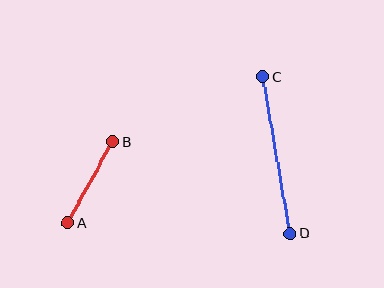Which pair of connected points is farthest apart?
Points C and D are farthest apart.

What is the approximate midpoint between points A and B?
The midpoint is at approximately (90, 182) pixels.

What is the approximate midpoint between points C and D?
The midpoint is at approximately (277, 155) pixels.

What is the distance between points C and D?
The distance is approximately 159 pixels.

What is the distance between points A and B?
The distance is approximately 93 pixels.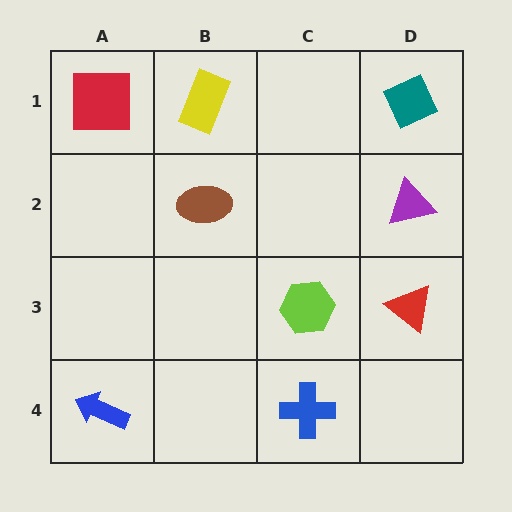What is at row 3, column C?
A lime hexagon.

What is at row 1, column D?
A teal diamond.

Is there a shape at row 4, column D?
No, that cell is empty.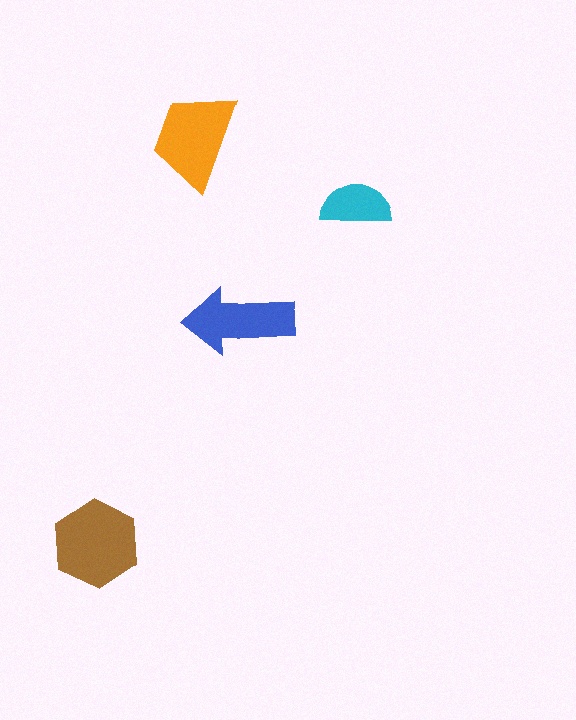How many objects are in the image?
There are 4 objects in the image.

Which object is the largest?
The brown hexagon.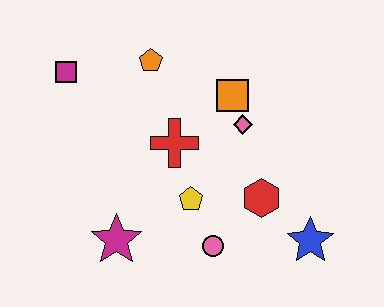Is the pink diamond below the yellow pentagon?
No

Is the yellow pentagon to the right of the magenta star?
Yes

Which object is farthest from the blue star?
The magenta square is farthest from the blue star.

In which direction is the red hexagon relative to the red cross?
The red hexagon is to the right of the red cross.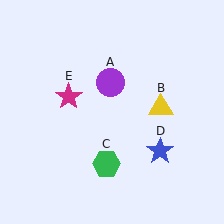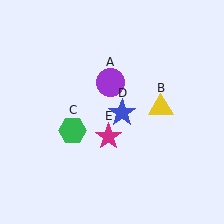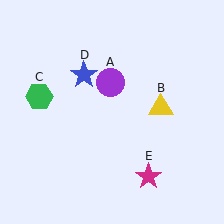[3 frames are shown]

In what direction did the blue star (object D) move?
The blue star (object D) moved up and to the left.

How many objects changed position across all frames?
3 objects changed position: green hexagon (object C), blue star (object D), magenta star (object E).